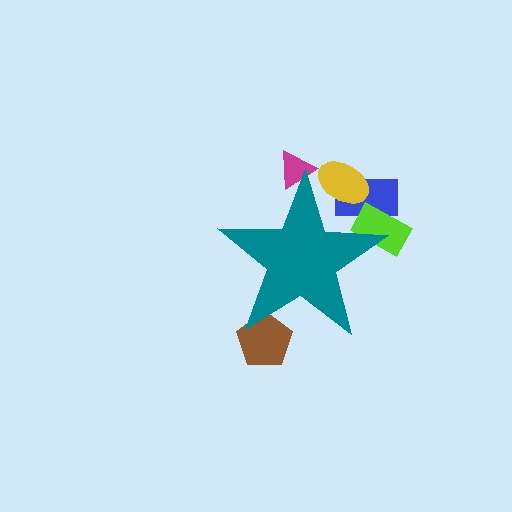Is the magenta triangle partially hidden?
Yes, the magenta triangle is partially hidden behind the teal star.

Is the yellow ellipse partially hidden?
Yes, the yellow ellipse is partially hidden behind the teal star.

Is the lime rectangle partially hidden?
Yes, the lime rectangle is partially hidden behind the teal star.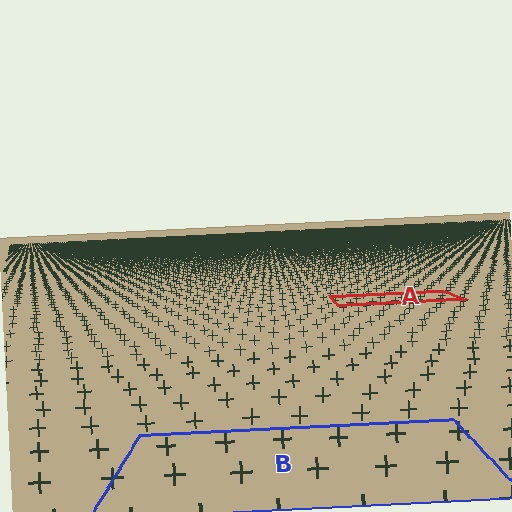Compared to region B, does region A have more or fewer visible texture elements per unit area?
Region A has more texture elements per unit area — they are packed more densely because it is farther away.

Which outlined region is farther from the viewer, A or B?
Region A is farther from the viewer — the texture elements inside it appear smaller and more densely packed.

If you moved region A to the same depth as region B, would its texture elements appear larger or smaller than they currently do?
They would appear larger. At a closer depth, the same texture elements are projected at a bigger on-screen size.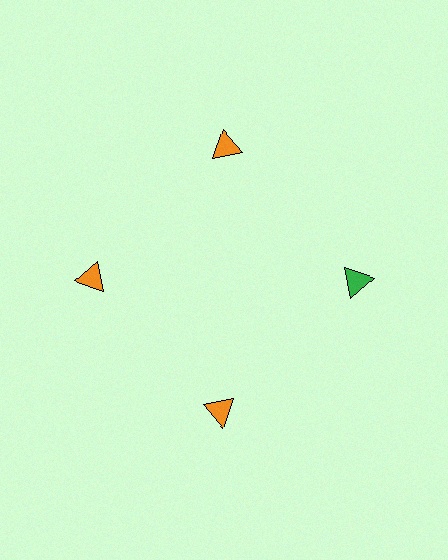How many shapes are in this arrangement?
There are 4 shapes arranged in a ring pattern.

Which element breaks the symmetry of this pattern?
The green triangle at roughly the 3 o'clock position breaks the symmetry. All other shapes are orange triangles.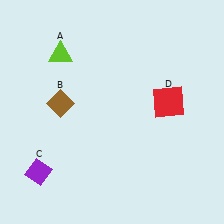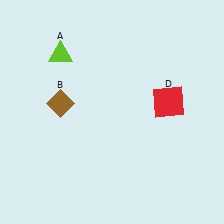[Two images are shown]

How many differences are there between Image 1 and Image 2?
There is 1 difference between the two images.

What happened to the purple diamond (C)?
The purple diamond (C) was removed in Image 2. It was in the bottom-left area of Image 1.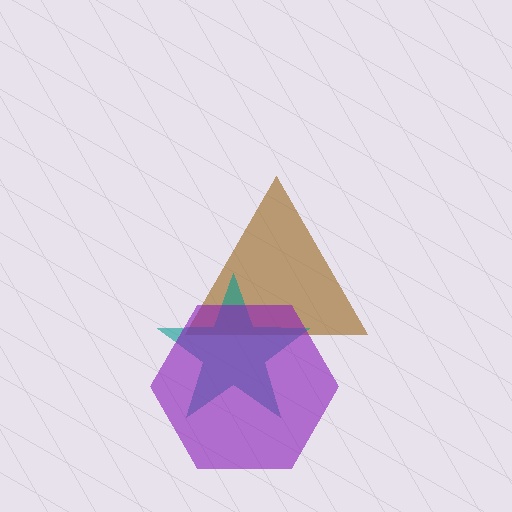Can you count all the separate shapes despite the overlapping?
Yes, there are 3 separate shapes.